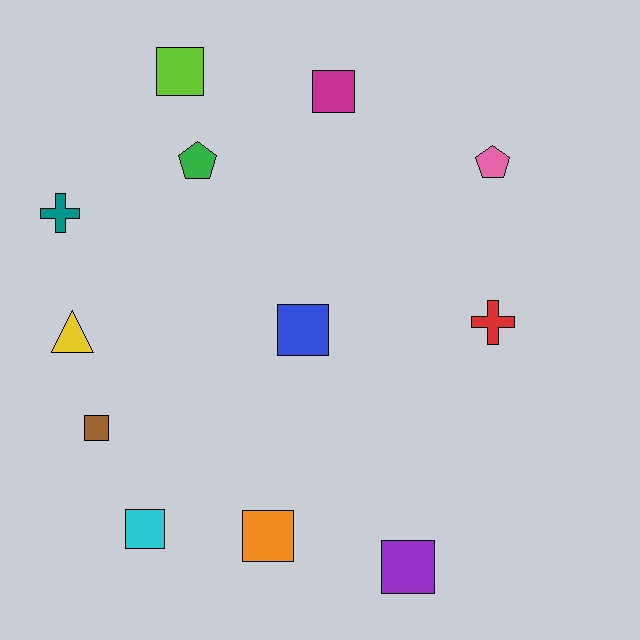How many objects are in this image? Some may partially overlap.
There are 12 objects.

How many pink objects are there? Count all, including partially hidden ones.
There is 1 pink object.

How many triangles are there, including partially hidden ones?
There is 1 triangle.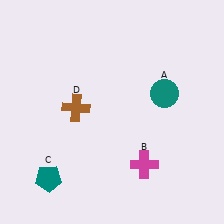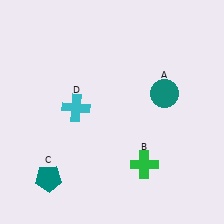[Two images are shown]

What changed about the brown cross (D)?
In Image 1, D is brown. In Image 2, it changed to cyan.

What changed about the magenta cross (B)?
In Image 1, B is magenta. In Image 2, it changed to green.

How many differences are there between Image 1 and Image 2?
There are 2 differences between the two images.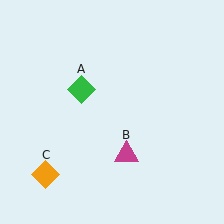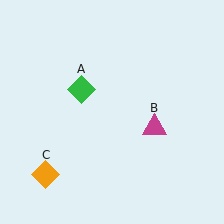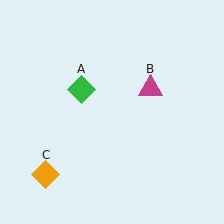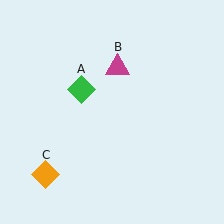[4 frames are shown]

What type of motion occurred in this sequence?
The magenta triangle (object B) rotated counterclockwise around the center of the scene.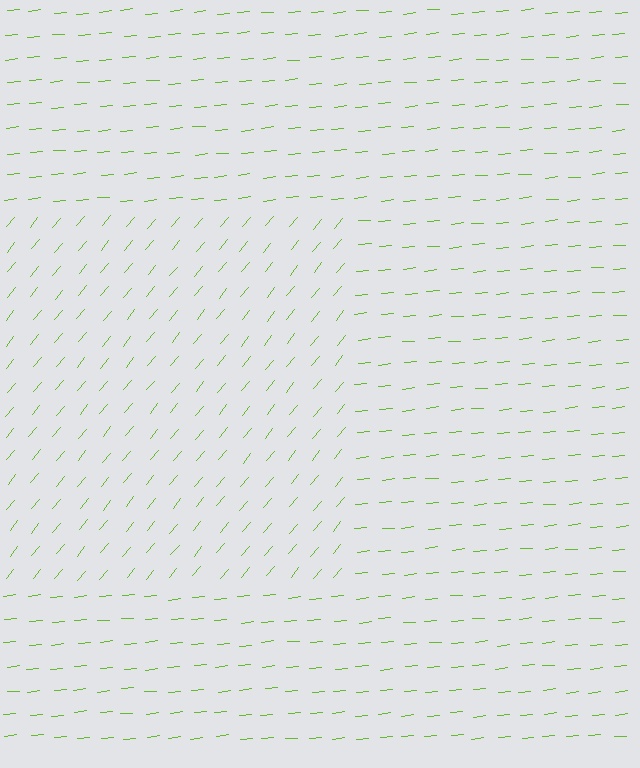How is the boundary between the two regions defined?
The boundary is defined purely by a change in line orientation (approximately 45 degrees difference). All lines are the same color and thickness.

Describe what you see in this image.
The image is filled with small lime line segments. A rectangle region in the image has lines oriented differently from the surrounding lines, creating a visible texture boundary.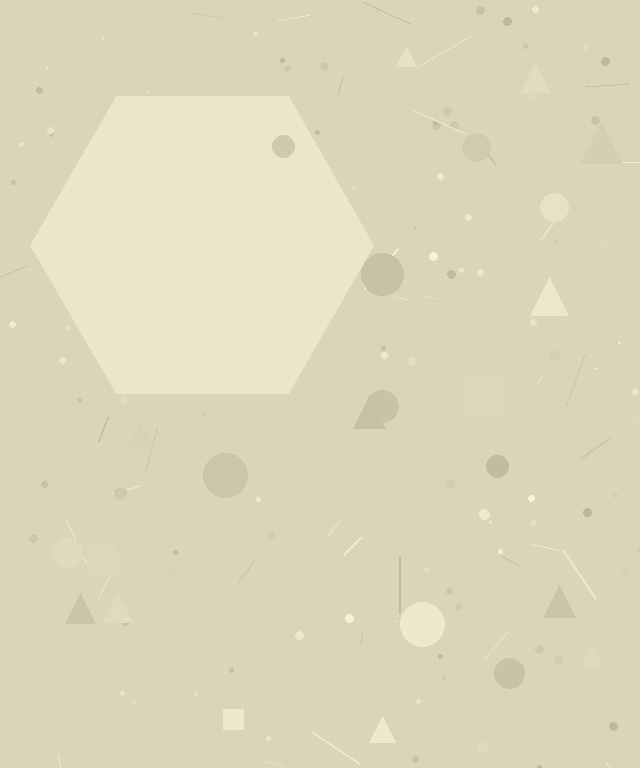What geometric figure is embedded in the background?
A hexagon is embedded in the background.